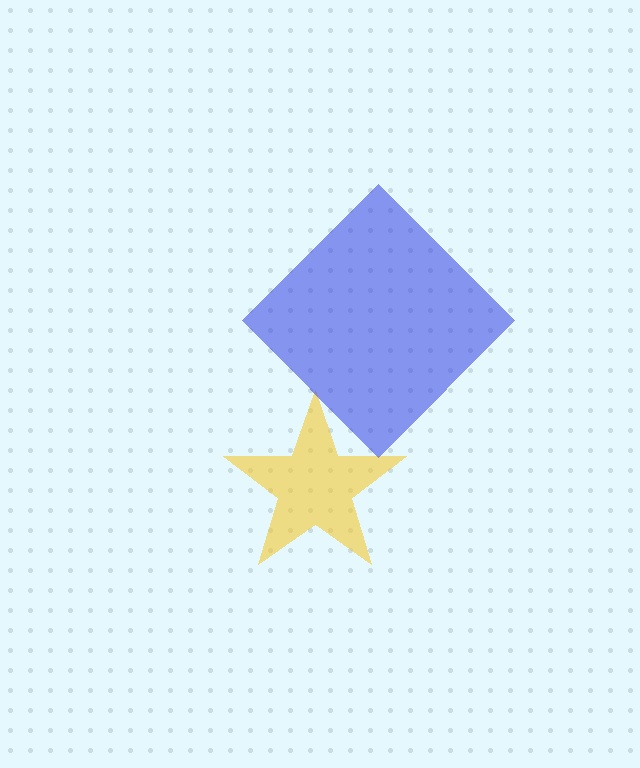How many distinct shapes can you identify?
There are 2 distinct shapes: a yellow star, a blue diamond.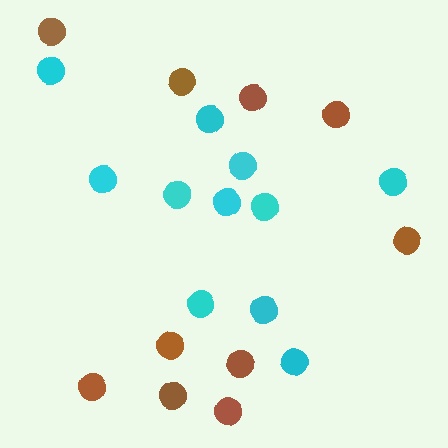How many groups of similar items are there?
There are 2 groups: one group of cyan circles (11) and one group of brown circles (10).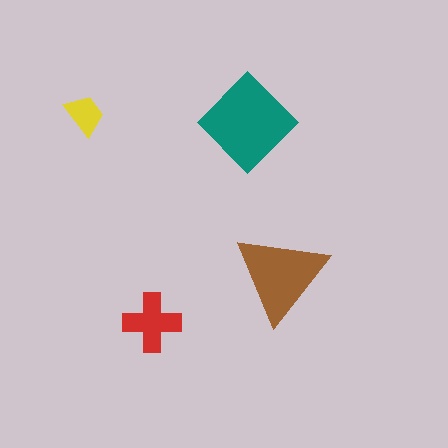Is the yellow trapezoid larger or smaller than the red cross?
Smaller.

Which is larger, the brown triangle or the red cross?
The brown triangle.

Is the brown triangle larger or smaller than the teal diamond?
Smaller.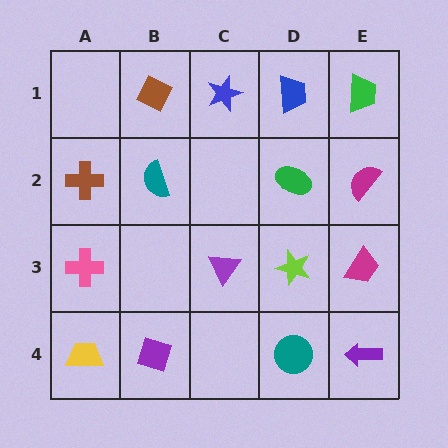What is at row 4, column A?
A yellow trapezoid.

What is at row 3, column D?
A lime star.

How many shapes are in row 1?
4 shapes.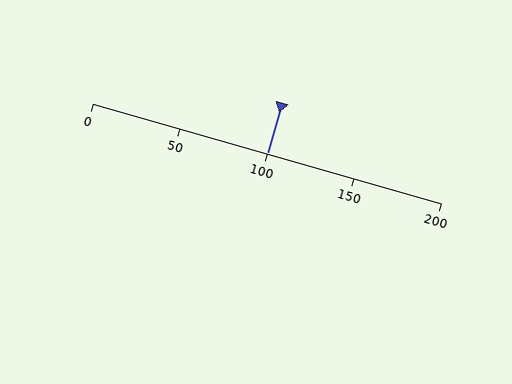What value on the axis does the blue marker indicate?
The marker indicates approximately 100.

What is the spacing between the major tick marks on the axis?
The major ticks are spaced 50 apart.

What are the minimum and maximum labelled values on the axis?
The axis runs from 0 to 200.